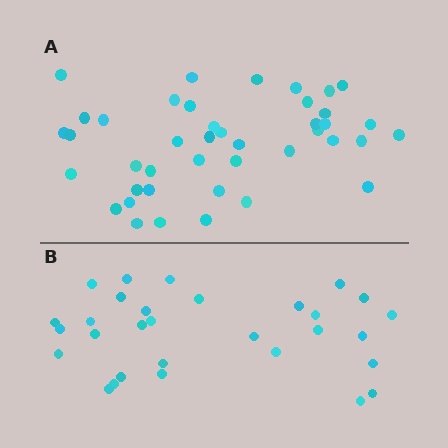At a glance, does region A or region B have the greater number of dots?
Region A (the top region) has more dots.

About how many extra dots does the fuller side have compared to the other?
Region A has roughly 12 or so more dots than region B.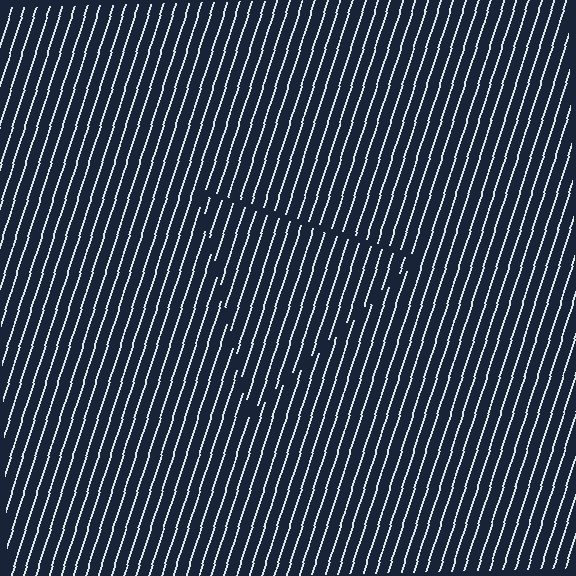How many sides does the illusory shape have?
3 sides — the line-ends trace a triangle.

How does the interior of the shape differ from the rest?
The interior of the shape contains the same grating, shifted by half a period — the contour is defined by the phase discontinuity where line-ends from the inner and outer gratings abut.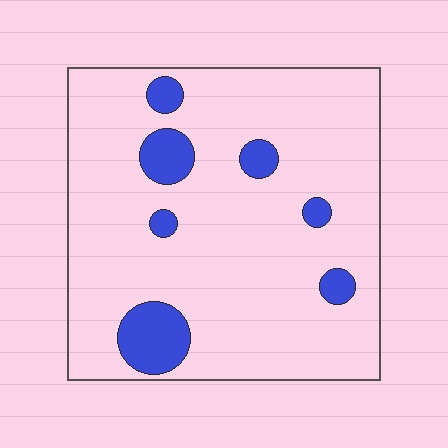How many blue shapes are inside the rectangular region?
7.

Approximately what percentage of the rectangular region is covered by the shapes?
Approximately 10%.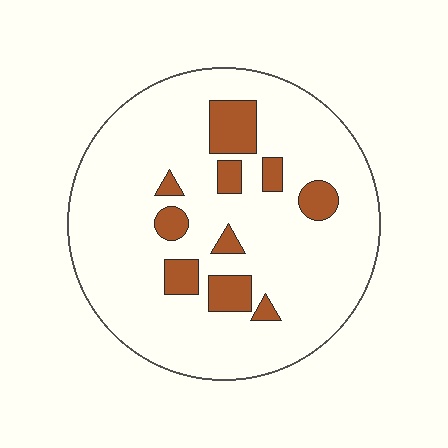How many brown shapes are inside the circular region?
10.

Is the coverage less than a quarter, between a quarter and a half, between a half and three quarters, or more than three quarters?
Less than a quarter.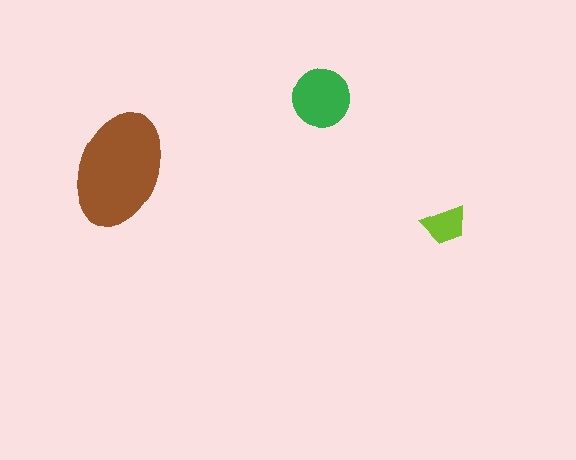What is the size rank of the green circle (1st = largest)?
2nd.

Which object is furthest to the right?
The lime trapezoid is rightmost.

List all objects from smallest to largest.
The lime trapezoid, the green circle, the brown ellipse.